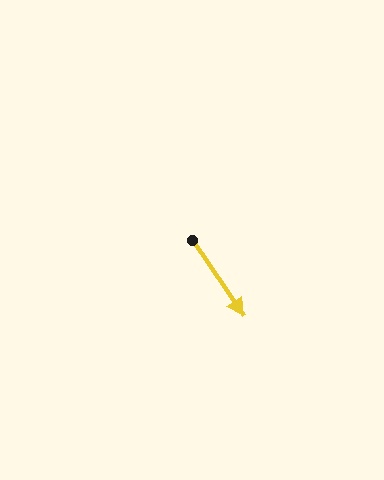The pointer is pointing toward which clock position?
Roughly 5 o'clock.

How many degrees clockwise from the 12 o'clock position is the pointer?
Approximately 146 degrees.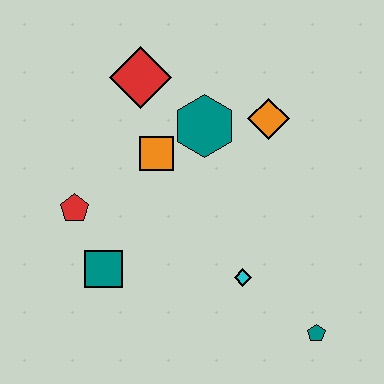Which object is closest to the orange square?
The teal hexagon is closest to the orange square.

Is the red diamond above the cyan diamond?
Yes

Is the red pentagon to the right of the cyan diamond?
No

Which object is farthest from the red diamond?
The teal pentagon is farthest from the red diamond.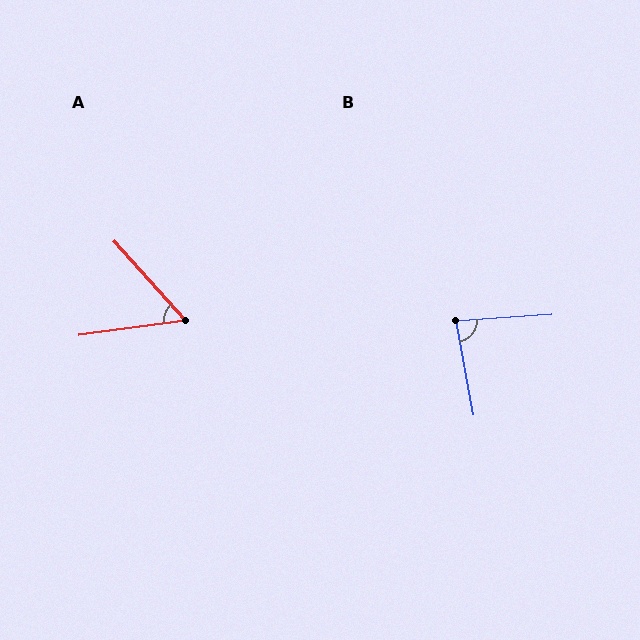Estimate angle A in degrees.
Approximately 56 degrees.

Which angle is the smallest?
A, at approximately 56 degrees.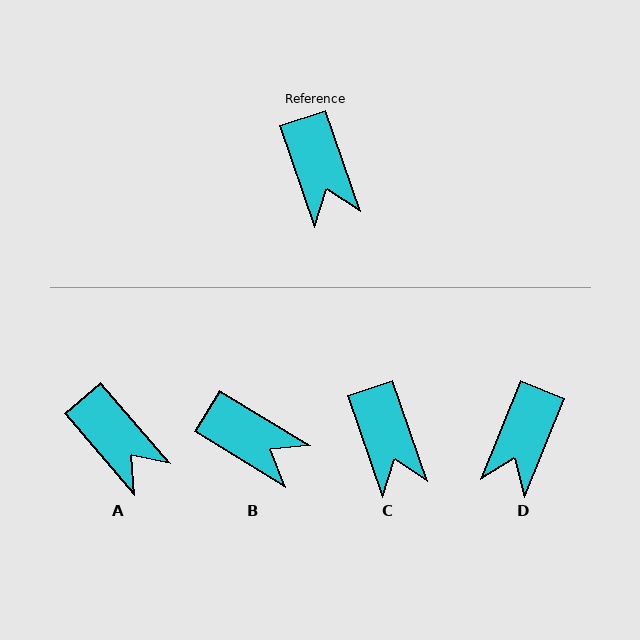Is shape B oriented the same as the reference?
No, it is off by about 40 degrees.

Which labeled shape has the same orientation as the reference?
C.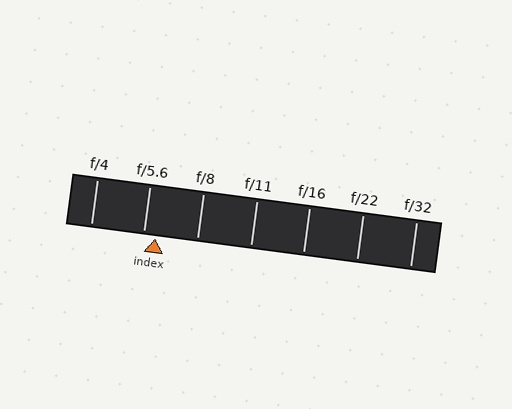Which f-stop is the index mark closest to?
The index mark is closest to f/5.6.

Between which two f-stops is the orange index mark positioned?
The index mark is between f/5.6 and f/8.